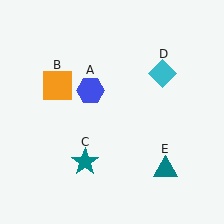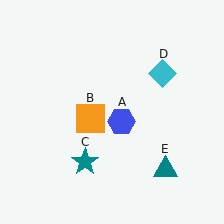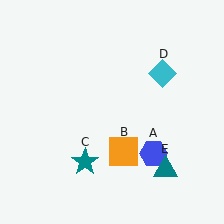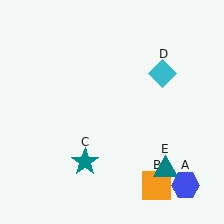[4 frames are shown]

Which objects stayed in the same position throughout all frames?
Teal star (object C) and cyan diamond (object D) and teal triangle (object E) remained stationary.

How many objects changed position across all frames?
2 objects changed position: blue hexagon (object A), orange square (object B).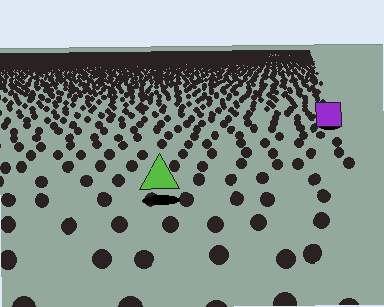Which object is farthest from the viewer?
The purple square is farthest from the viewer. It appears smaller and the ground texture around it is denser.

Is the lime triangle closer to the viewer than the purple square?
Yes. The lime triangle is closer — you can tell from the texture gradient: the ground texture is coarser near it.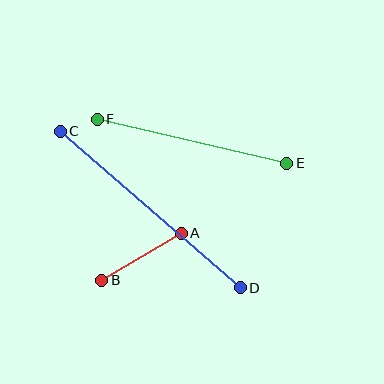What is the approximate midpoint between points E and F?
The midpoint is at approximately (192, 141) pixels.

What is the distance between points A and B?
The distance is approximately 92 pixels.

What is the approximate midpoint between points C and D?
The midpoint is at approximately (150, 210) pixels.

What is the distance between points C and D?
The distance is approximately 239 pixels.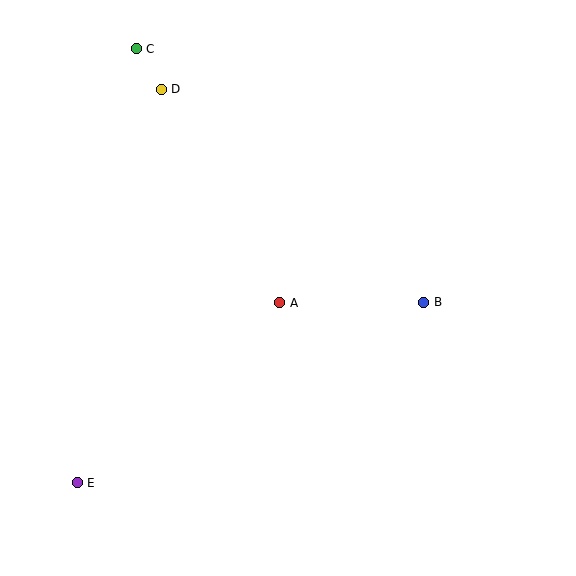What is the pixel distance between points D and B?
The distance between D and B is 338 pixels.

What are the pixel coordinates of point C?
Point C is at (136, 49).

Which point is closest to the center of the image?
Point A at (280, 303) is closest to the center.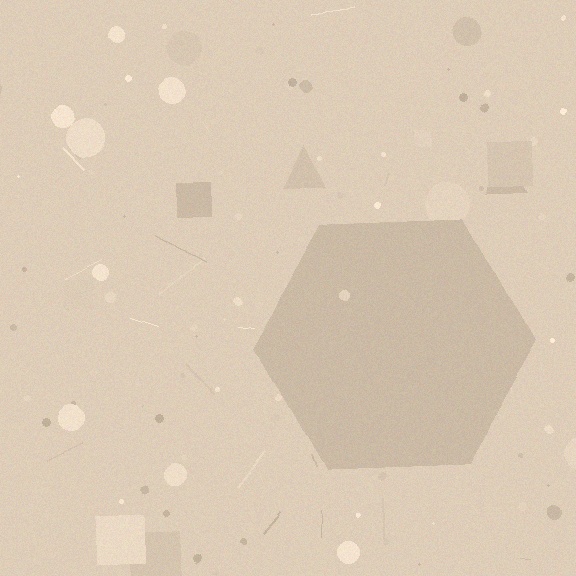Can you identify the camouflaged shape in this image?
The camouflaged shape is a hexagon.